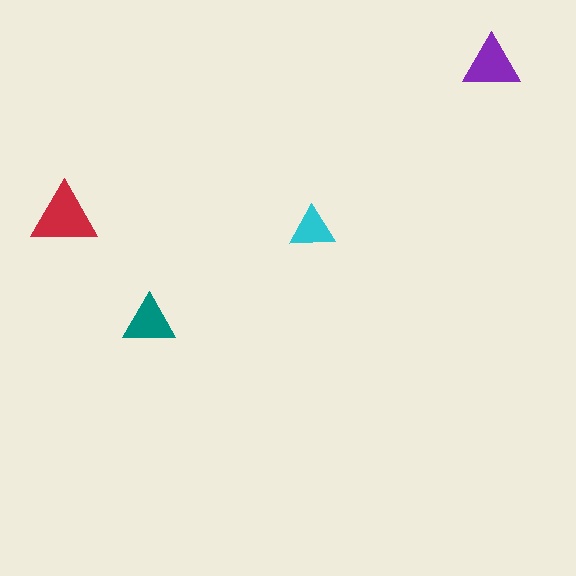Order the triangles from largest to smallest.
the red one, the purple one, the teal one, the cyan one.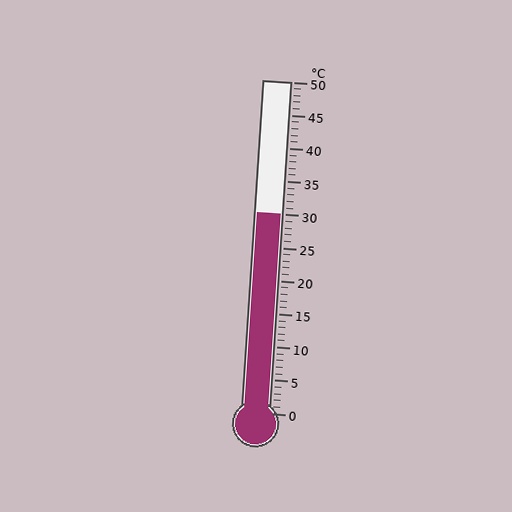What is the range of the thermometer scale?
The thermometer scale ranges from 0°C to 50°C.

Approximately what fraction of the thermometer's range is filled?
The thermometer is filled to approximately 60% of its range.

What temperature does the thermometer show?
The thermometer shows approximately 30°C.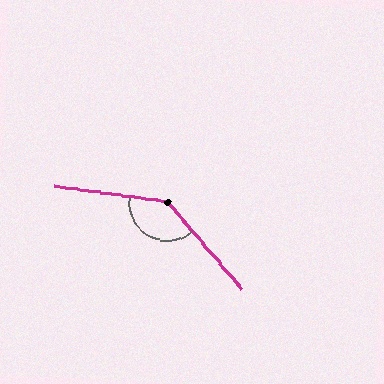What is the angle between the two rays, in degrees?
Approximately 139 degrees.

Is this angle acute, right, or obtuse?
It is obtuse.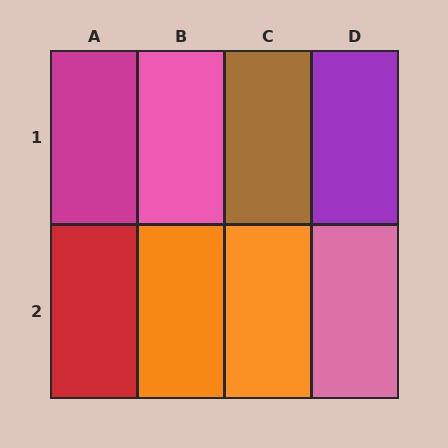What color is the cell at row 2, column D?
Pink.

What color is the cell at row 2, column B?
Orange.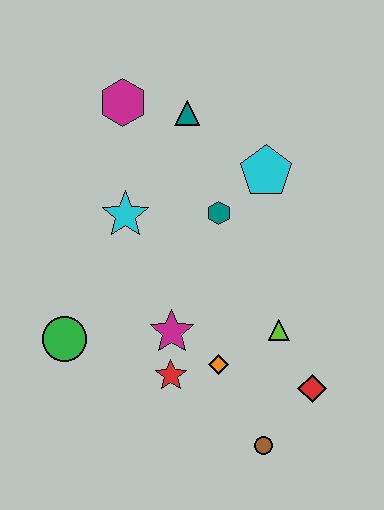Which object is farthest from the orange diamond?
The magenta hexagon is farthest from the orange diamond.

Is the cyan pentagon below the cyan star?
No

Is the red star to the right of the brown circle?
No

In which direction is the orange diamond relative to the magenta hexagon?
The orange diamond is below the magenta hexagon.